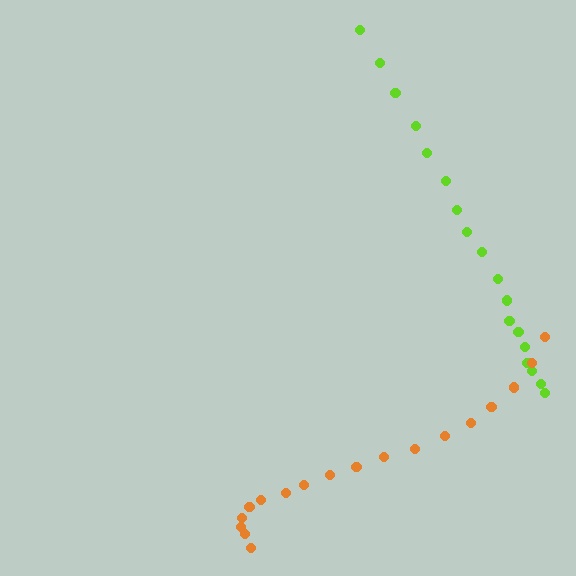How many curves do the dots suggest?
There are 2 distinct paths.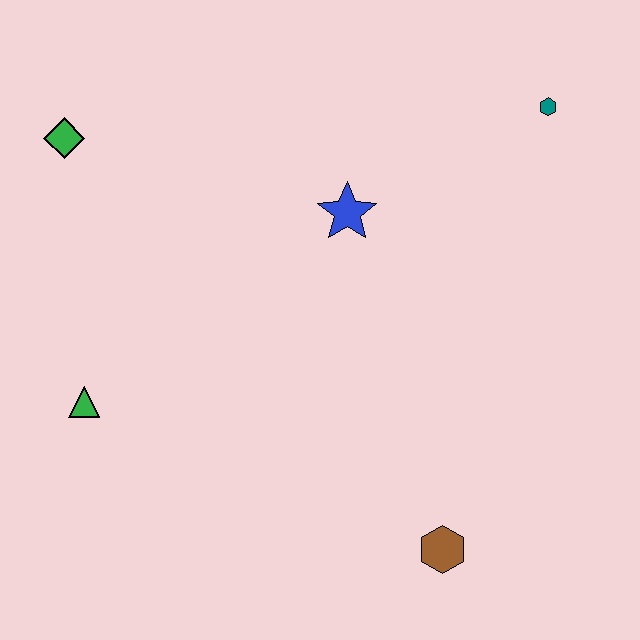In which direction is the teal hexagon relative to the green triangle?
The teal hexagon is to the right of the green triangle.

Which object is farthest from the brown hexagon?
The green diamond is farthest from the brown hexagon.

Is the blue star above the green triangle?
Yes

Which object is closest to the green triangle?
The green diamond is closest to the green triangle.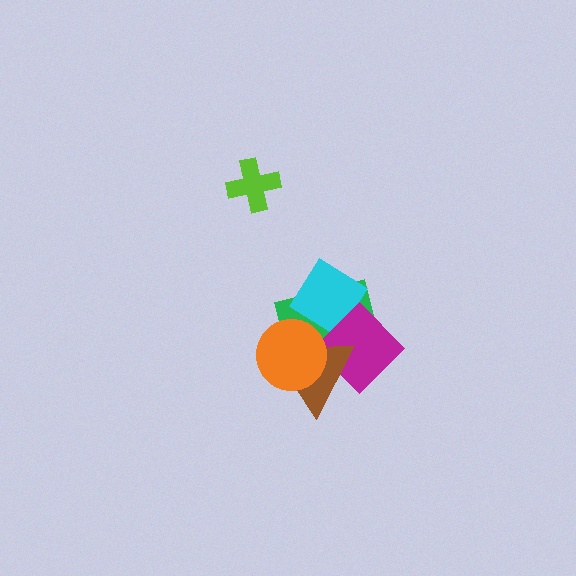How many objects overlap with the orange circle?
3 objects overlap with the orange circle.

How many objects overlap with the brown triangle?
4 objects overlap with the brown triangle.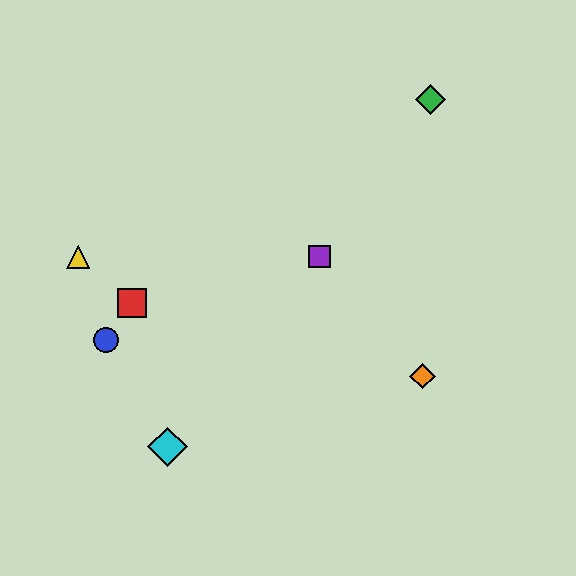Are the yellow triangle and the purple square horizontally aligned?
Yes, both are at y≈257.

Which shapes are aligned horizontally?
The yellow triangle, the purple square are aligned horizontally.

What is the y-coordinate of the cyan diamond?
The cyan diamond is at y≈447.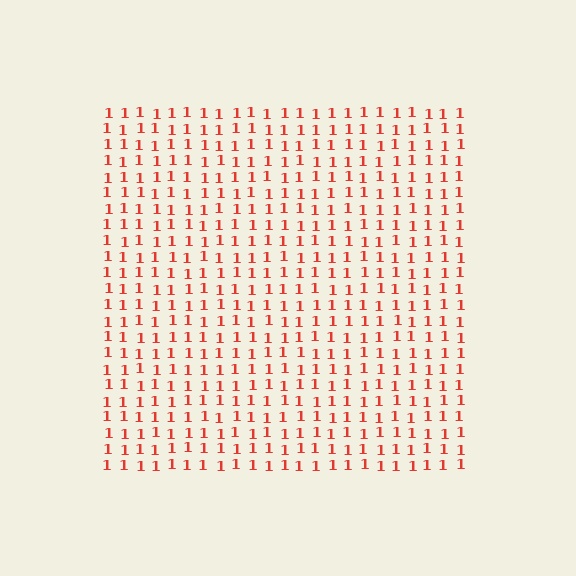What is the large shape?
The large shape is a square.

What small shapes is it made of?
It is made of small digit 1's.